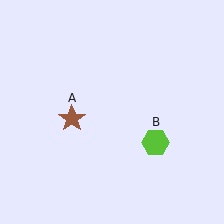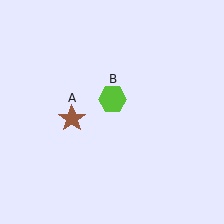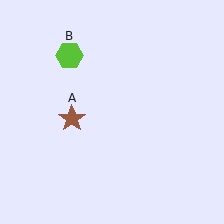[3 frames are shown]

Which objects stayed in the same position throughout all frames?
Brown star (object A) remained stationary.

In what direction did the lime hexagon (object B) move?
The lime hexagon (object B) moved up and to the left.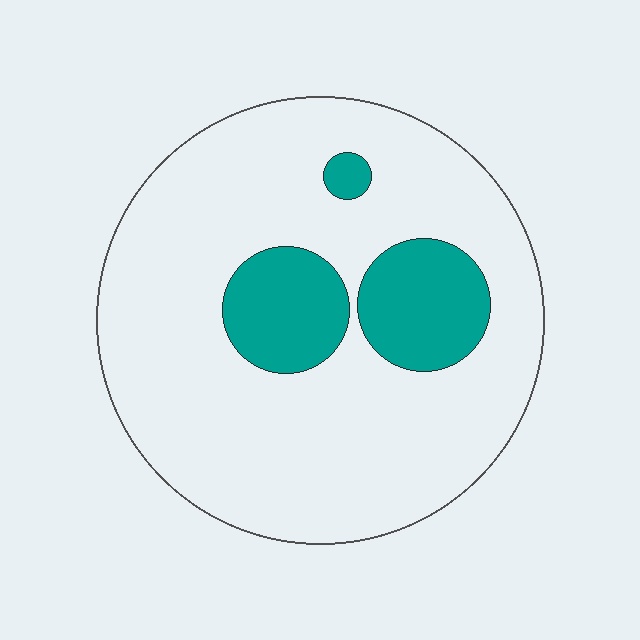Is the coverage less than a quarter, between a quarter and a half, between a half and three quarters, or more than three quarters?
Less than a quarter.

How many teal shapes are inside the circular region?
3.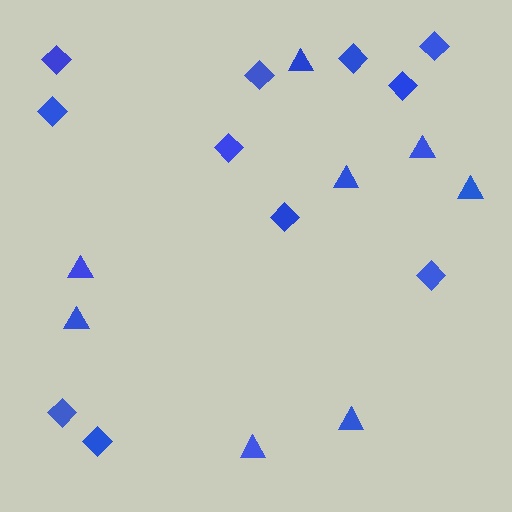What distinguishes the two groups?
There are 2 groups: one group of triangles (8) and one group of diamonds (11).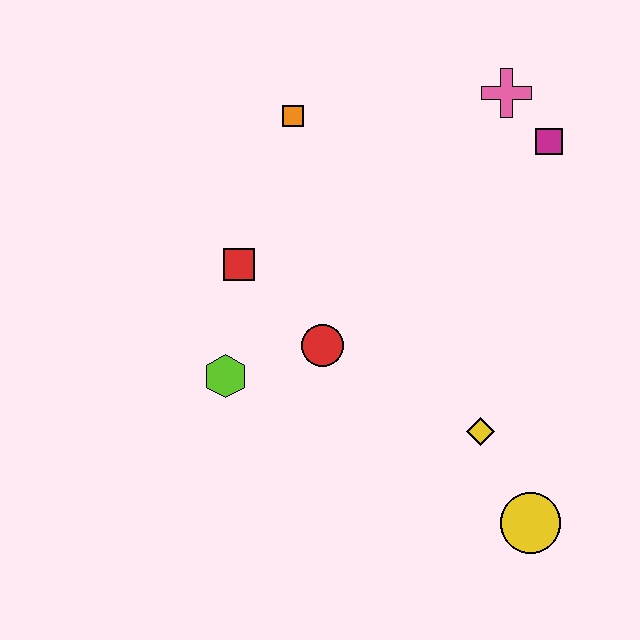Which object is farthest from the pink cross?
The yellow circle is farthest from the pink cross.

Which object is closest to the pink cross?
The magenta square is closest to the pink cross.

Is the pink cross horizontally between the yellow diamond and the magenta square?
Yes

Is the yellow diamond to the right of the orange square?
Yes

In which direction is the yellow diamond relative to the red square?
The yellow diamond is to the right of the red square.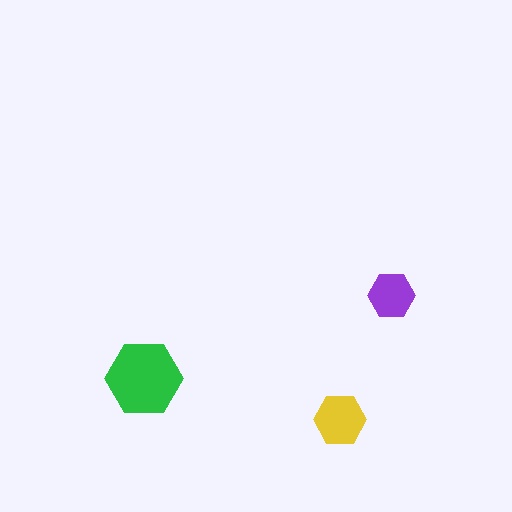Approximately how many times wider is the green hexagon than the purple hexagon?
About 1.5 times wider.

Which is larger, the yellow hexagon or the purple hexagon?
The yellow one.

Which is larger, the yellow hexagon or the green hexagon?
The green one.